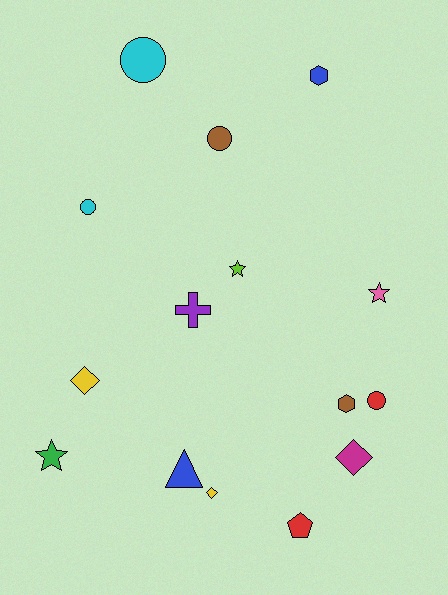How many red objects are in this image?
There are 2 red objects.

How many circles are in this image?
There are 4 circles.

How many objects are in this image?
There are 15 objects.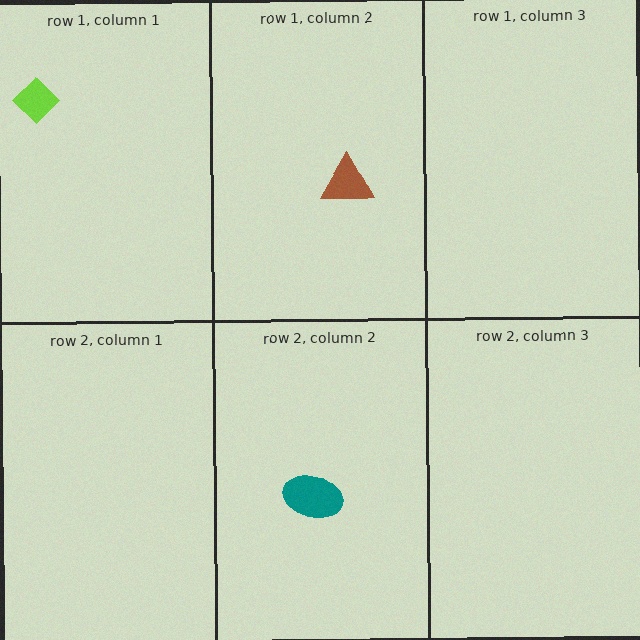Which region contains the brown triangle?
The row 1, column 2 region.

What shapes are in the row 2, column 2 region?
The teal ellipse.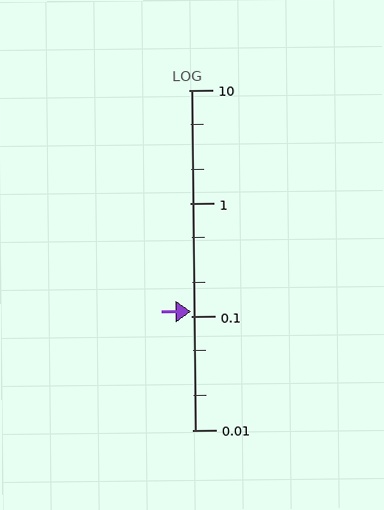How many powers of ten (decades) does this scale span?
The scale spans 3 decades, from 0.01 to 10.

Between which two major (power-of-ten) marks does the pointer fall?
The pointer is between 0.1 and 1.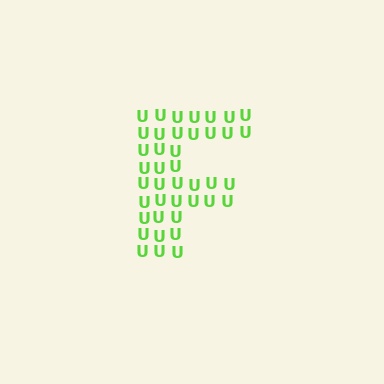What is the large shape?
The large shape is the letter F.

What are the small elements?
The small elements are letter U's.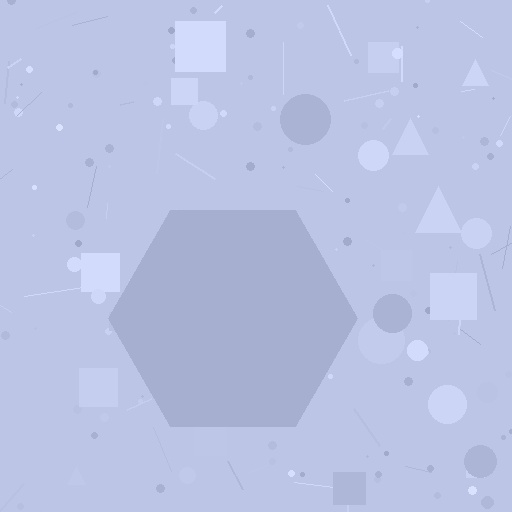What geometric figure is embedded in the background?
A hexagon is embedded in the background.